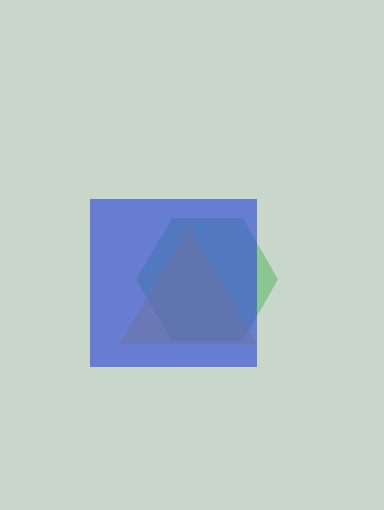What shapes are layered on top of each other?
The layered shapes are: a green hexagon, a yellow triangle, a blue square.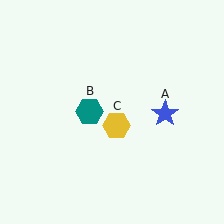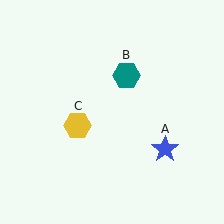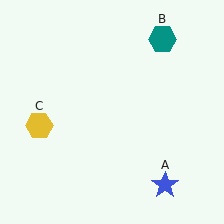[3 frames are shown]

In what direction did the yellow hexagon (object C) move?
The yellow hexagon (object C) moved left.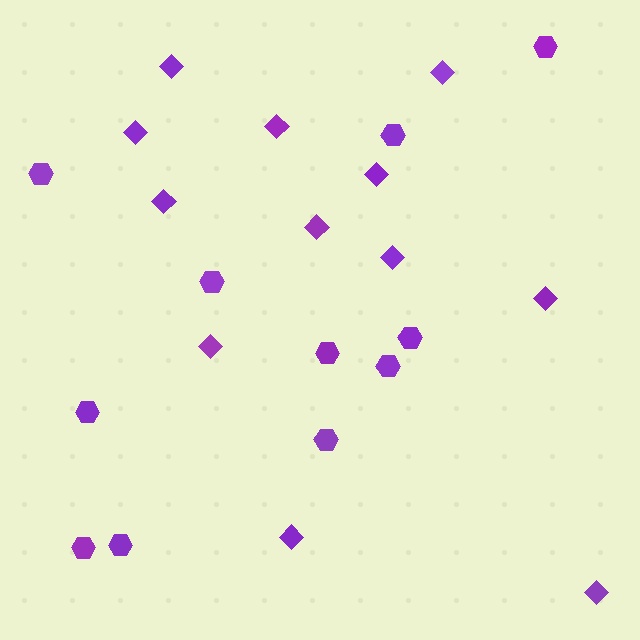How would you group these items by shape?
There are 2 groups: one group of hexagons (11) and one group of diamonds (12).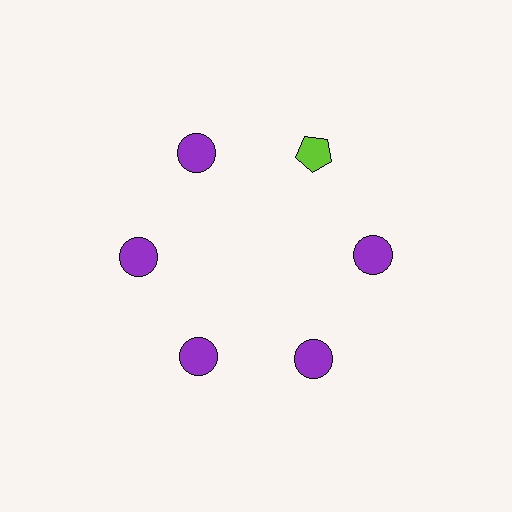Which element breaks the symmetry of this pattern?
The lime pentagon at roughly the 1 o'clock position breaks the symmetry. All other shapes are purple circles.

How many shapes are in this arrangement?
There are 6 shapes arranged in a ring pattern.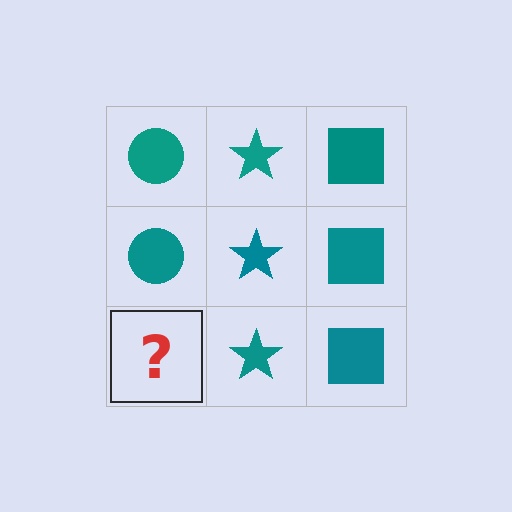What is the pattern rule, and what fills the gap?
The rule is that each column has a consistent shape. The gap should be filled with a teal circle.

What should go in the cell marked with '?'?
The missing cell should contain a teal circle.